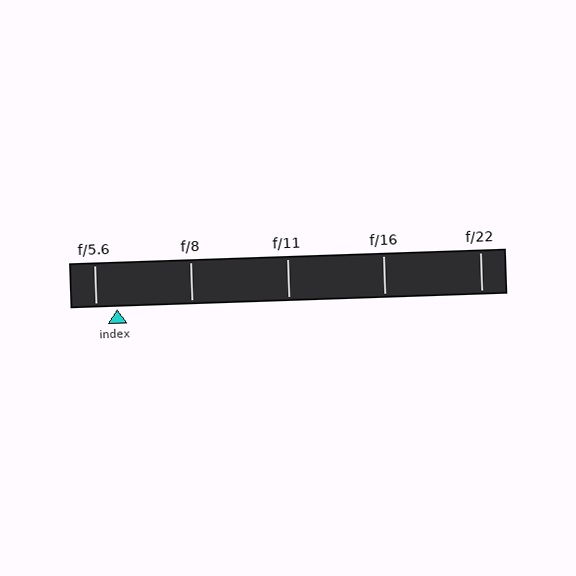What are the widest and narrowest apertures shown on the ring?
The widest aperture shown is f/5.6 and the narrowest is f/22.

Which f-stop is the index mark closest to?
The index mark is closest to f/5.6.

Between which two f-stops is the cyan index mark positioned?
The index mark is between f/5.6 and f/8.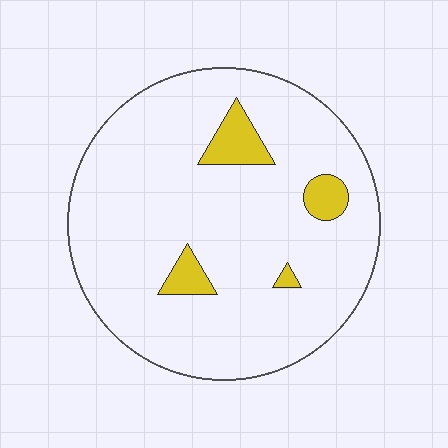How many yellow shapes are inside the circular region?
4.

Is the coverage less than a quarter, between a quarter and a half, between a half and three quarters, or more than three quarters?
Less than a quarter.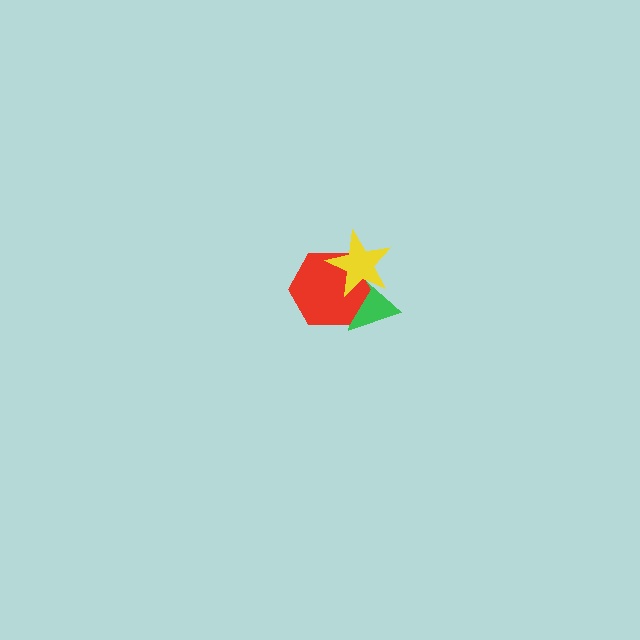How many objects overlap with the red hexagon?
2 objects overlap with the red hexagon.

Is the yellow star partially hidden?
No, no other shape covers it.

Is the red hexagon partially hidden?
Yes, it is partially covered by another shape.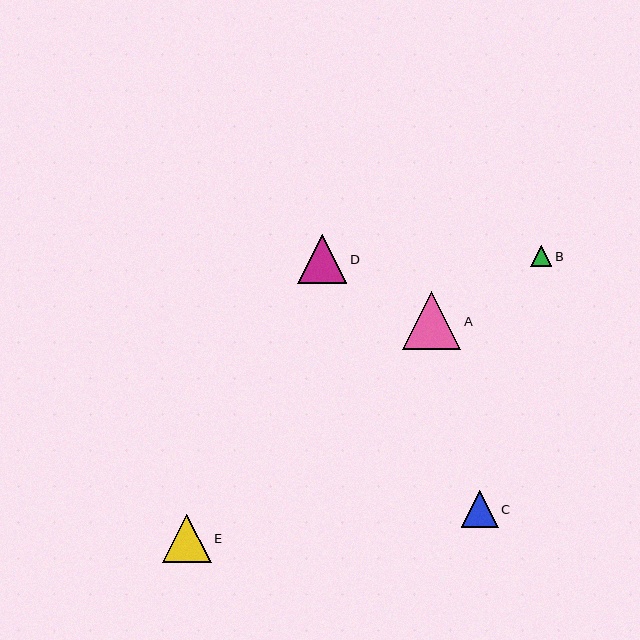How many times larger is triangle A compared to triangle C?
Triangle A is approximately 1.6 times the size of triangle C.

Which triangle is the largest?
Triangle A is the largest with a size of approximately 58 pixels.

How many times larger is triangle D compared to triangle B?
Triangle D is approximately 2.3 times the size of triangle B.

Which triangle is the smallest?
Triangle B is the smallest with a size of approximately 21 pixels.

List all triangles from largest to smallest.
From largest to smallest: A, D, E, C, B.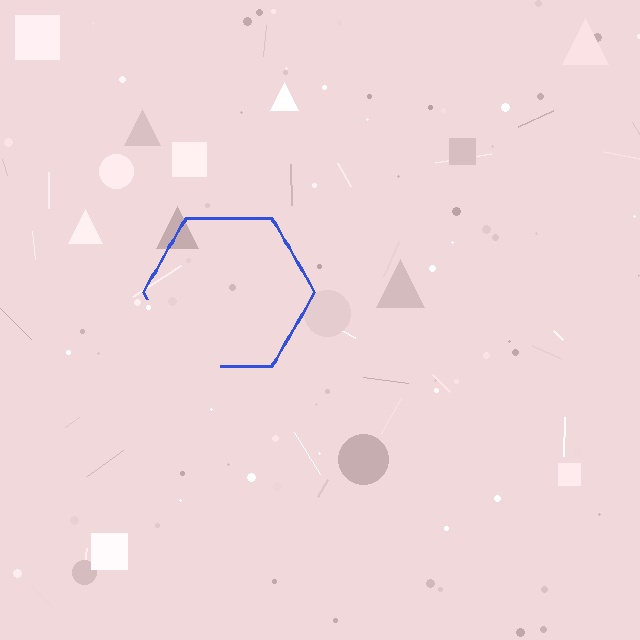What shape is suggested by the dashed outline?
The dashed outline suggests a hexagon.